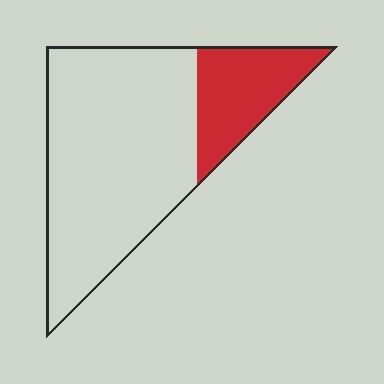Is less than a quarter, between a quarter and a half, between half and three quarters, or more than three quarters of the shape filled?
Less than a quarter.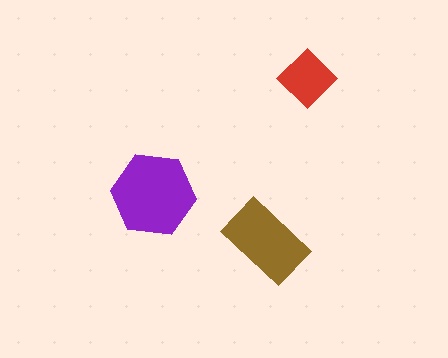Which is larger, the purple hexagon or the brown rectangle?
The purple hexagon.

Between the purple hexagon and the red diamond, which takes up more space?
The purple hexagon.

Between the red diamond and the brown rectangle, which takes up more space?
The brown rectangle.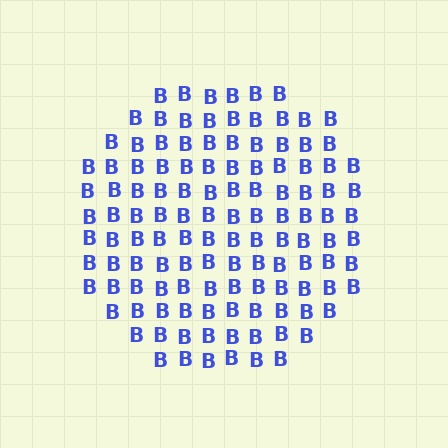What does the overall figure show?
The overall figure shows a circle.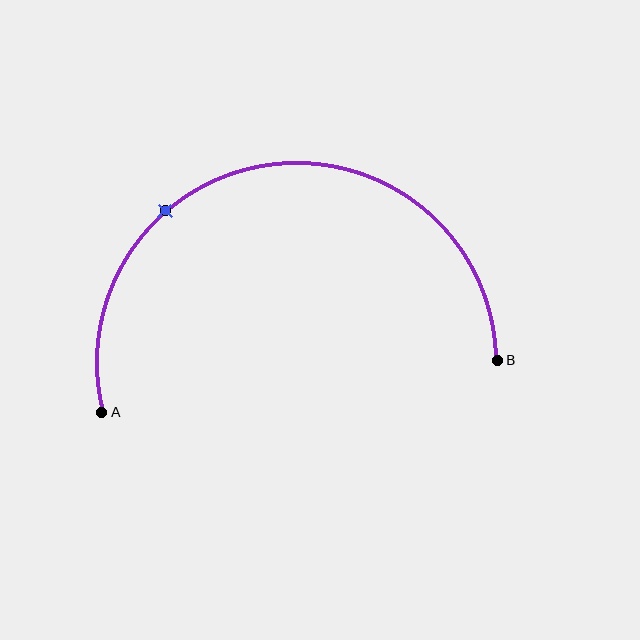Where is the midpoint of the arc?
The arc midpoint is the point on the curve farthest from the straight line joining A and B. It sits above that line.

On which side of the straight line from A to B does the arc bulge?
The arc bulges above the straight line connecting A and B.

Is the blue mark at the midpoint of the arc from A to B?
No. The blue mark lies on the arc but is closer to endpoint A. The arc midpoint would be at the point on the curve equidistant along the arc from both A and B.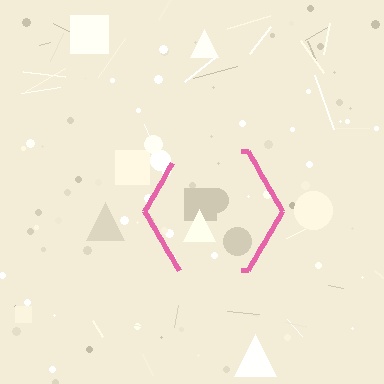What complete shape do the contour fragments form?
The contour fragments form a hexagon.